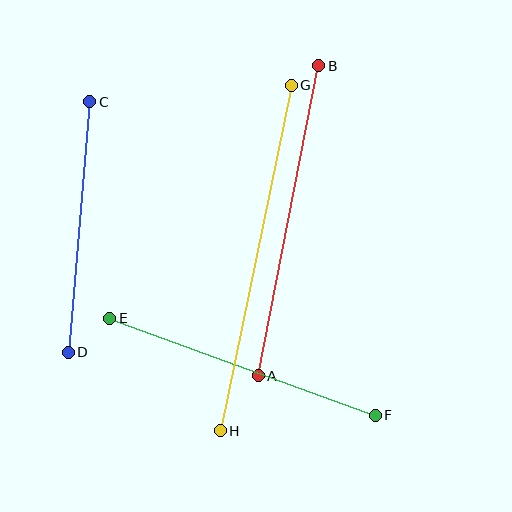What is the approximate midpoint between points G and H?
The midpoint is at approximately (256, 258) pixels.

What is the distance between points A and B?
The distance is approximately 316 pixels.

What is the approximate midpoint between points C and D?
The midpoint is at approximately (79, 227) pixels.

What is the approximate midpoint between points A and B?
The midpoint is at approximately (288, 221) pixels.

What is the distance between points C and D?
The distance is approximately 251 pixels.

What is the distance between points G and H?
The distance is approximately 353 pixels.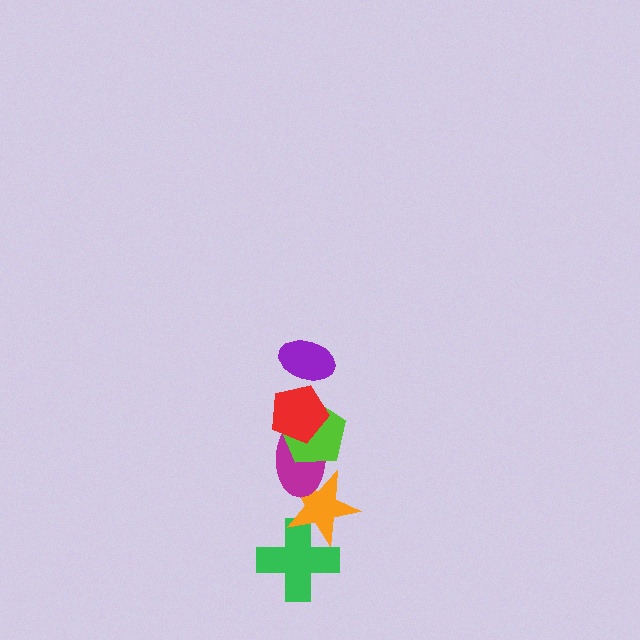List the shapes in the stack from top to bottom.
From top to bottom: the purple ellipse, the red pentagon, the lime pentagon, the magenta ellipse, the orange star, the green cross.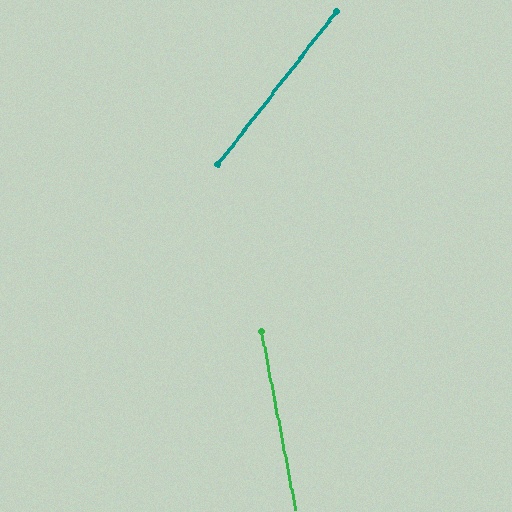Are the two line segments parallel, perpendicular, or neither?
Neither parallel nor perpendicular — they differ by about 48°.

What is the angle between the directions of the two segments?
Approximately 48 degrees.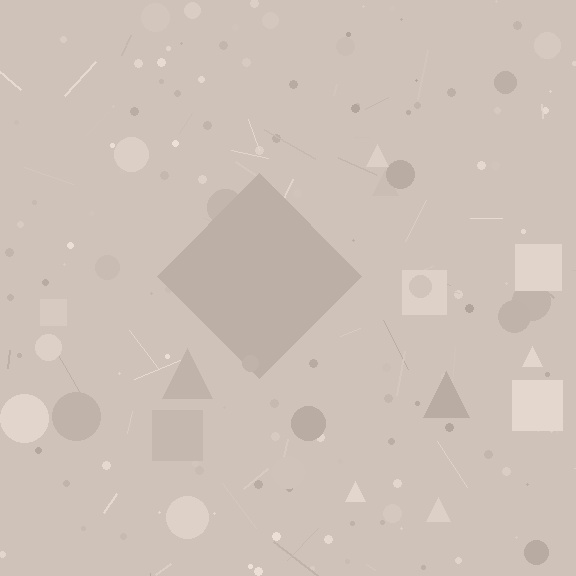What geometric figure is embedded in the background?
A diamond is embedded in the background.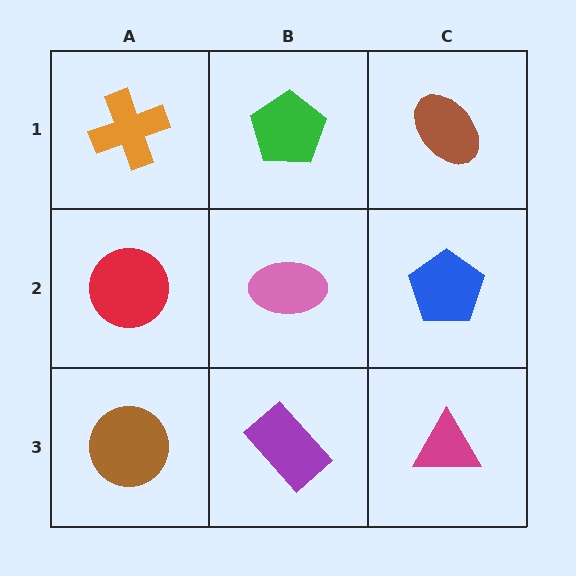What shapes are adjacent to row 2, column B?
A green pentagon (row 1, column B), a purple rectangle (row 3, column B), a red circle (row 2, column A), a blue pentagon (row 2, column C).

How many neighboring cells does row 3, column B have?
3.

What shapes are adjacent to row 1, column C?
A blue pentagon (row 2, column C), a green pentagon (row 1, column B).